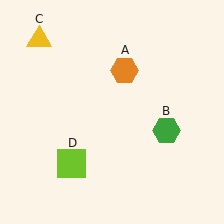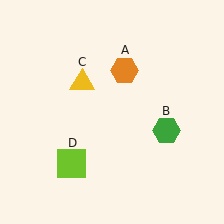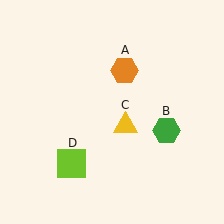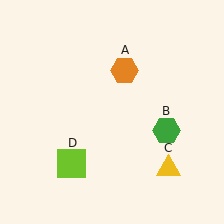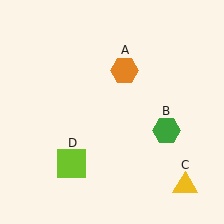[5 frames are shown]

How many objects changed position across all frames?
1 object changed position: yellow triangle (object C).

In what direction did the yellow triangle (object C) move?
The yellow triangle (object C) moved down and to the right.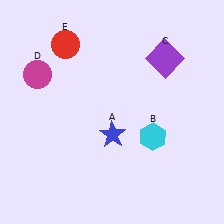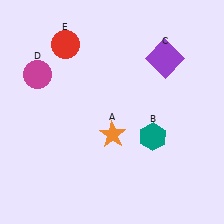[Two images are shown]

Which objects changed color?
A changed from blue to orange. B changed from cyan to teal.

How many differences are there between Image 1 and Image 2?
There are 2 differences between the two images.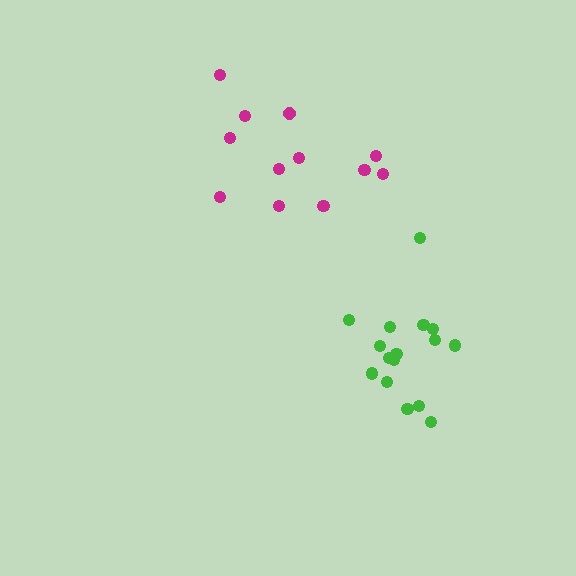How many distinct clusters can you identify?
There are 2 distinct clusters.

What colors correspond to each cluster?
The clusters are colored: green, magenta.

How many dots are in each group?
Group 1: 16 dots, Group 2: 12 dots (28 total).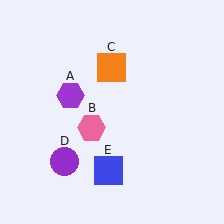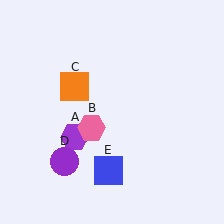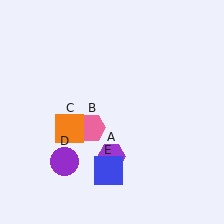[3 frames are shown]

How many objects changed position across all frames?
2 objects changed position: purple hexagon (object A), orange square (object C).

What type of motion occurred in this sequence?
The purple hexagon (object A), orange square (object C) rotated counterclockwise around the center of the scene.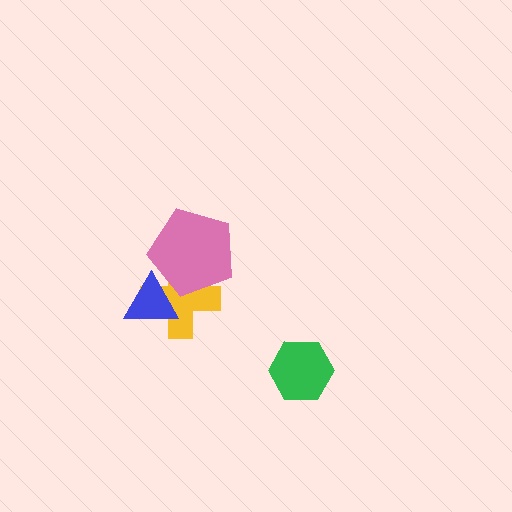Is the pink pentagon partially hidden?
Yes, it is partially covered by another shape.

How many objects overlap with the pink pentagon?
2 objects overlap with the pink pentagon.